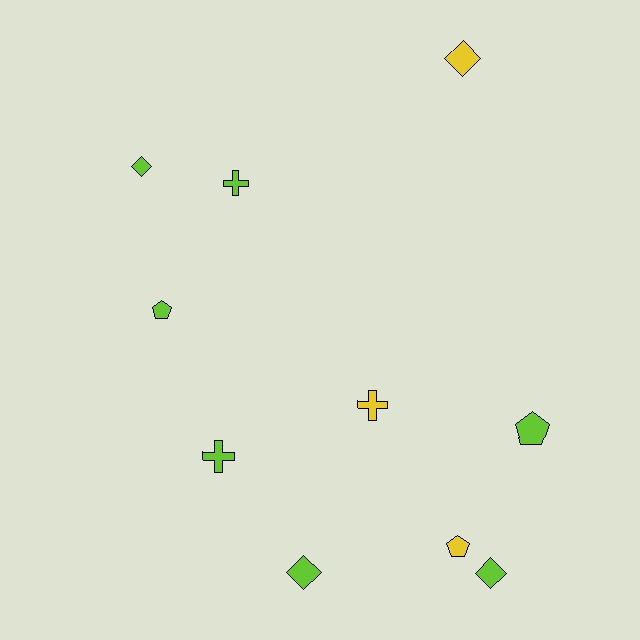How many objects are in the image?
There are 10 objects.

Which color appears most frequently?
Lime, with 7 objects.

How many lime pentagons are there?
There are 2 lime pentagons.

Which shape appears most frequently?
Diamond, with 4 objects.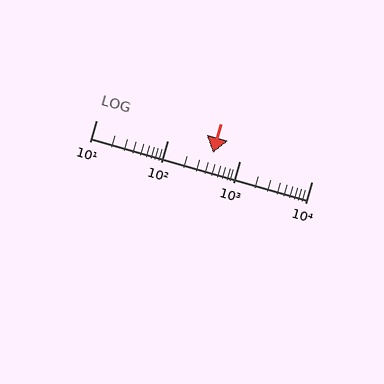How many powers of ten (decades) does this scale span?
The scale spans 3 decades, from 10 to 10000.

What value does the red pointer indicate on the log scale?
The pointer indicates approximately 430.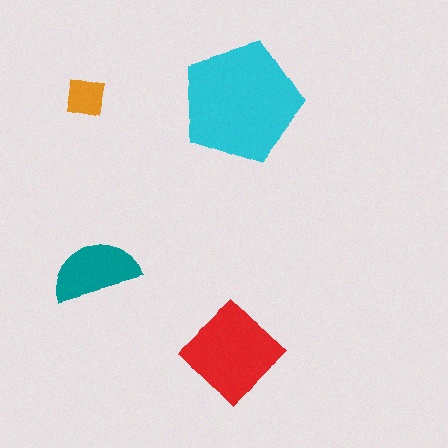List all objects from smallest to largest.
The orange square, the teal semicircle, the red diamond, the cyan pentagon.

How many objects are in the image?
There are 4 objects in the image.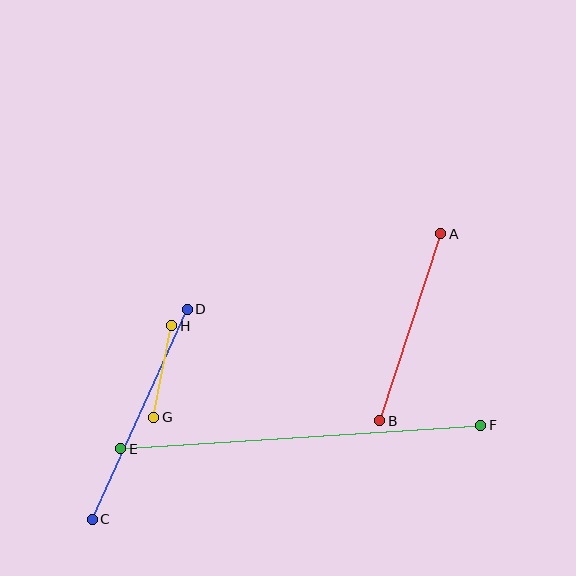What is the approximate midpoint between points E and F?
The midpoint is at approximately (301, 437) pixels.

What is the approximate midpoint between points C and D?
The midpoint is at approximately (140, 414) pixels.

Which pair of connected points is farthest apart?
Points E and F are farthest apart.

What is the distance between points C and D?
The distance is approximately 231 pixels.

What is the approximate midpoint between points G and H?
The midpoint is at approximately (163, 371) pixels.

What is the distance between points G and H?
The distance is approximately 93 pixels.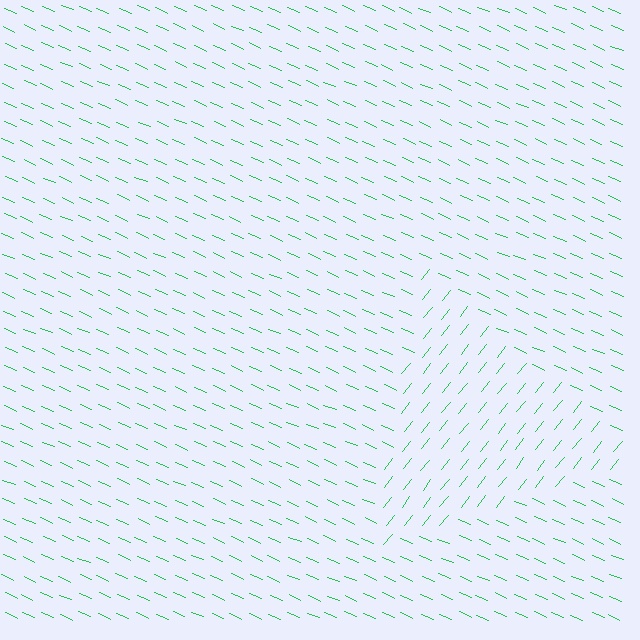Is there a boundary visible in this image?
Yes, there is a texture boundary formed by a change in line orientation.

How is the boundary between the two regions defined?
The boundary is defined purely by a change in line orientation (approximately 75 degrees difference). All lines are the same color and thickness.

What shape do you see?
I see a triangle.